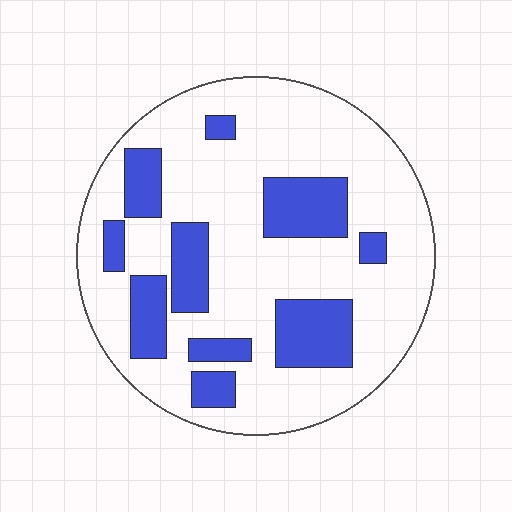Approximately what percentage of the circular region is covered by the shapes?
Approximately 25%.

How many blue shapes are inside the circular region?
10.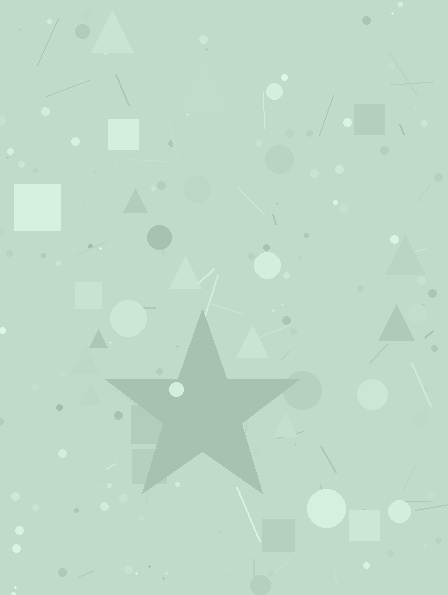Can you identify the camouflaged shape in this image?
The camouflaged shape is a star.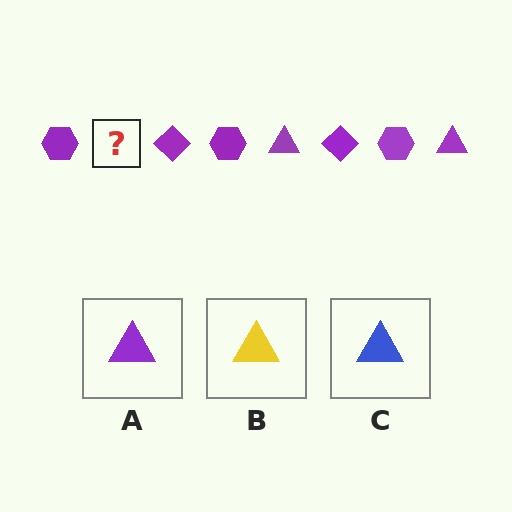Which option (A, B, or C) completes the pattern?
A.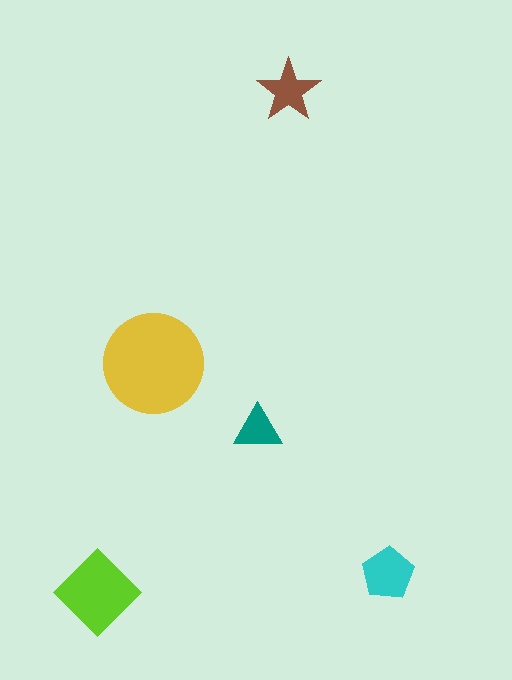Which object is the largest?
The yellow circle.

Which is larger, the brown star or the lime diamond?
The lime diamond.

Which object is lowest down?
The lime diamond is bottommost.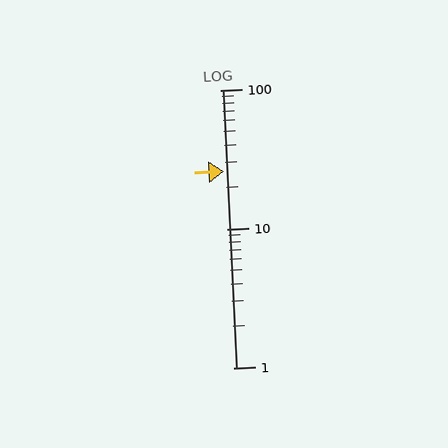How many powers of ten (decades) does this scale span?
The scale spans 2 decades, from 1 to 100.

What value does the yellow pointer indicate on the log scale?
The pointer indicates approximately 26.